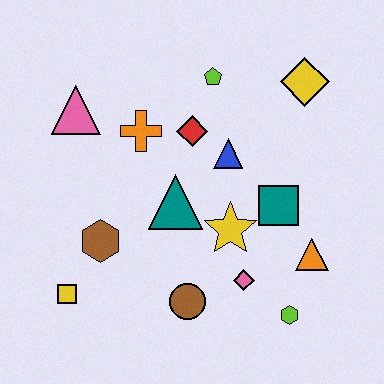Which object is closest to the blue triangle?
The red diamond is closest to the blue triangle.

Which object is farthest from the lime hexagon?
The pink triangle is farthest from the lime hexagon.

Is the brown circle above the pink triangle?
No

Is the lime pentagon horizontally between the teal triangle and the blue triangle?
Yes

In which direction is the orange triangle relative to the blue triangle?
The orange triangle is below the blue triangle.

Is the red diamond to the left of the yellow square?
No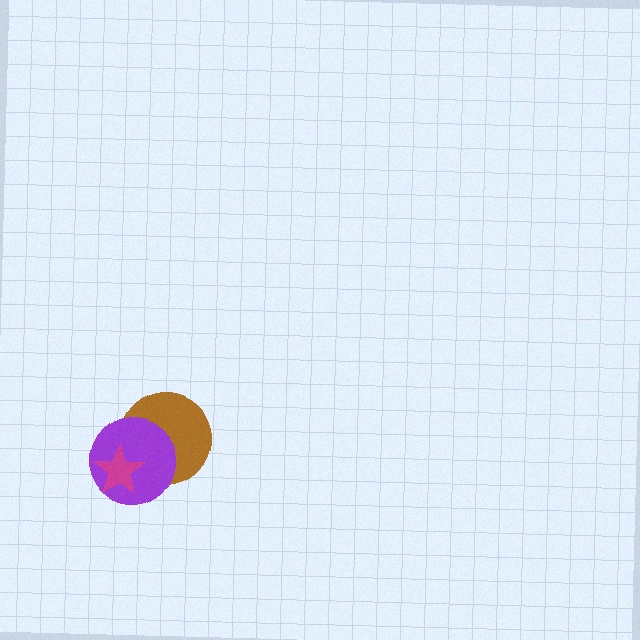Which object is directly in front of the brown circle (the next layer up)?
The purple circle is directly in front of the brown circle.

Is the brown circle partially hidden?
Yes, it is partially covered by another shape.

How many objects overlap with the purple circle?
2 objects overlap with the purple circle.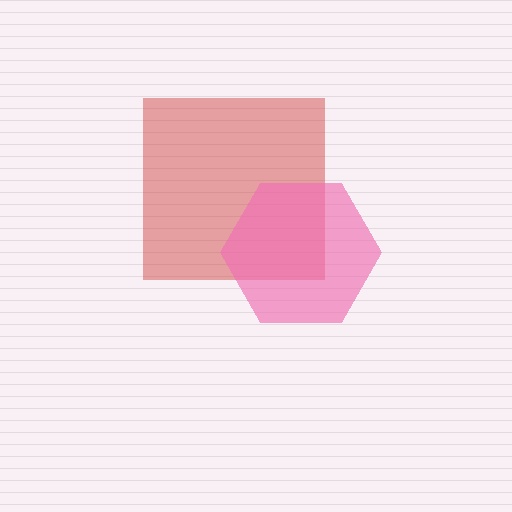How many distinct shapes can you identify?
There are 2 distinct shapes: a red square, a pink hexagon.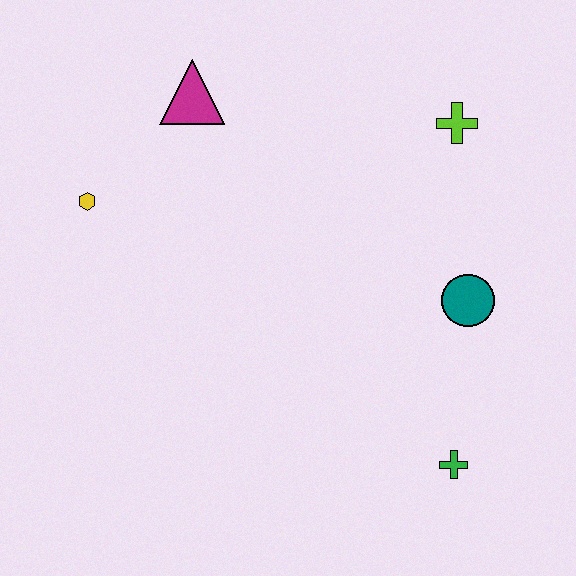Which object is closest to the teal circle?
The green cross is closest to the teal circle.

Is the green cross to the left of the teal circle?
Yes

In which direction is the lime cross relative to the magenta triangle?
The lime cross is to the right of the magenta triangle.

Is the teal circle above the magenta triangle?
No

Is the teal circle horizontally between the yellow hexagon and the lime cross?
No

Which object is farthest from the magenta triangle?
The green cross is farthest from the magenta triangle.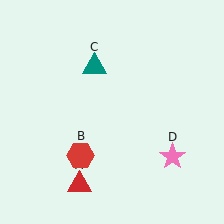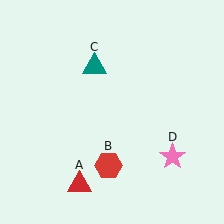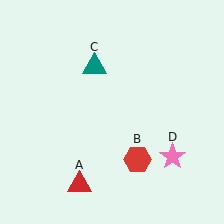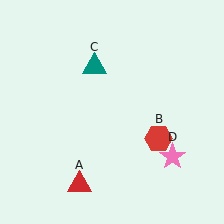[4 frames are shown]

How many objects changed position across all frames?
1 object changed position: red hexagon (object B).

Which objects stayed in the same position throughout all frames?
Red triangle (object A) and teal triangle (object C) and pink star (object D) remained stationary.